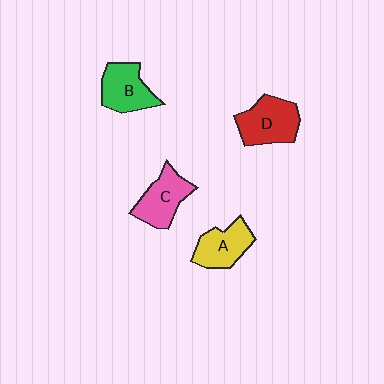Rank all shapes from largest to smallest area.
From largest to smallest: D (red), C (pink), B (green), A (yellow).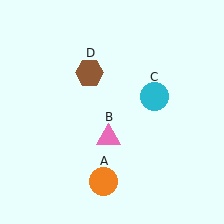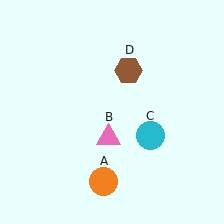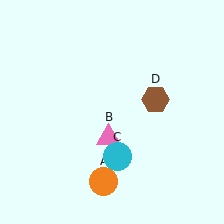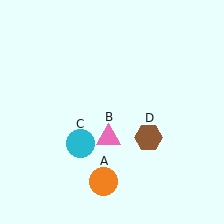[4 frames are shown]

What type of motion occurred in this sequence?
The cyan circle (object C), brown hexagon (object D) rotated clockwise around the center of the scene.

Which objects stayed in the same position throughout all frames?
Orange circle (object A) and pink triangle (object B) remained stationary.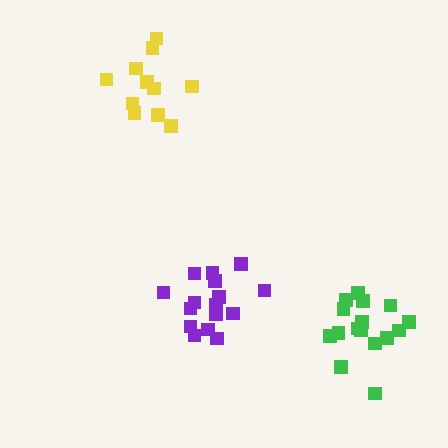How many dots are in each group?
Group 1: 16 dots, Group 2: 11 dots, Group 3: 16 dots (43 total).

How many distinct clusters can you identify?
There are 3 distinct clusters.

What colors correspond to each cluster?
The clusters are colored: purple, yellow, green.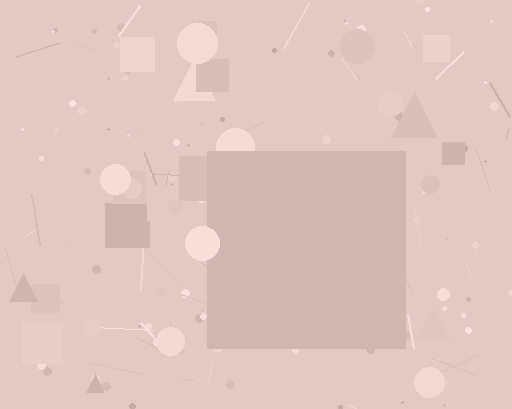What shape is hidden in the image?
A square is hidden in the image.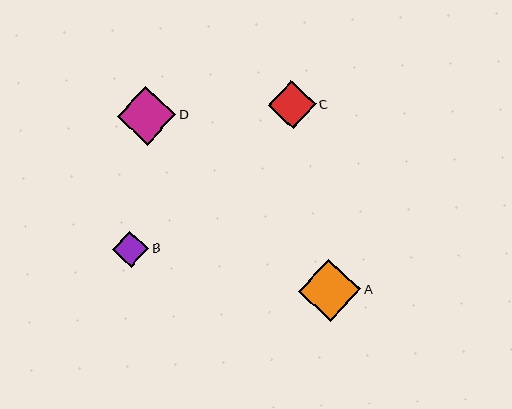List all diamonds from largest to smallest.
From largest to smallest: A, D, C, B.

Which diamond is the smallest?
Diamond B is the smallest with a size of approximately 36 pixels.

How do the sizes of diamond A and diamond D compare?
Diamond A and diamond D are approximately the same size.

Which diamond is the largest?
Diamond A is the largest with a size of approximately 62 pixels.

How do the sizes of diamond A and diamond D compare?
Diamond A and diamond D are approximately the same size.